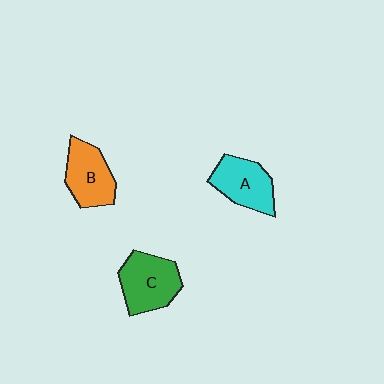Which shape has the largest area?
Shape C (green).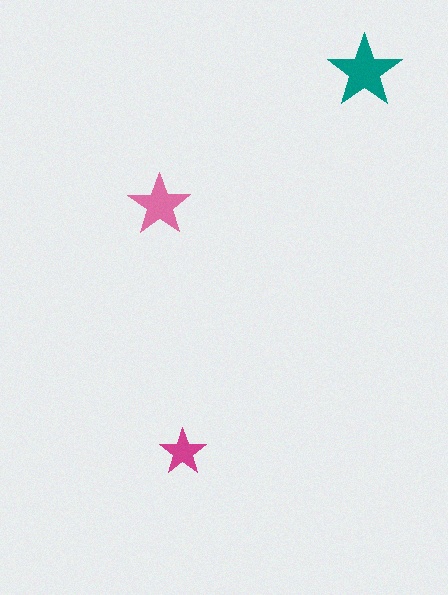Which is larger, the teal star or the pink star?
The teal one.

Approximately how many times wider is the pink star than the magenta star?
About 1.5 times wider.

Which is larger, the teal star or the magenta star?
The teal one.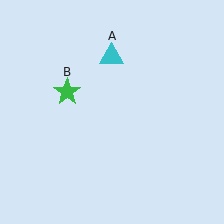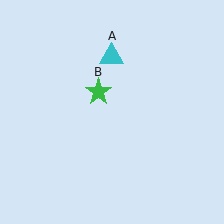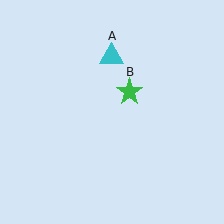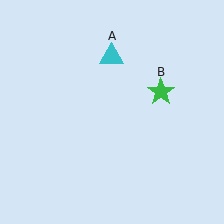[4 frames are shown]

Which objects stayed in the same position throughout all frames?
Cyan triangle (object A) remained stationary.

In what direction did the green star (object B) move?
The green star (object B) moved right.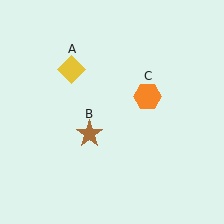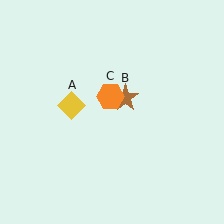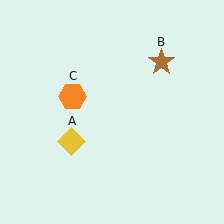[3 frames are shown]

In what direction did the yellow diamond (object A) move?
The yellow diamond (object A) moved down.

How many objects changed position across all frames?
3 objects changed position: yellow diamond (object A), brown star (object B), orange hexagon (object C).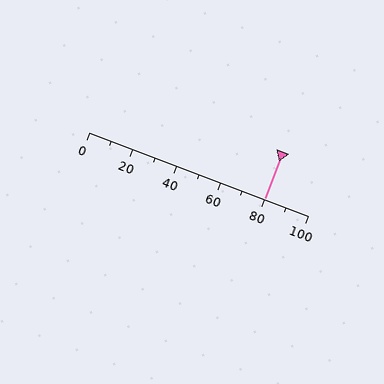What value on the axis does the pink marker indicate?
The marker indicates approximately 80.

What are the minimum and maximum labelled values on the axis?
The axis runs from 0 to 100.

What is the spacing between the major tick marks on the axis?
The major ticks are spaced 20 apart.